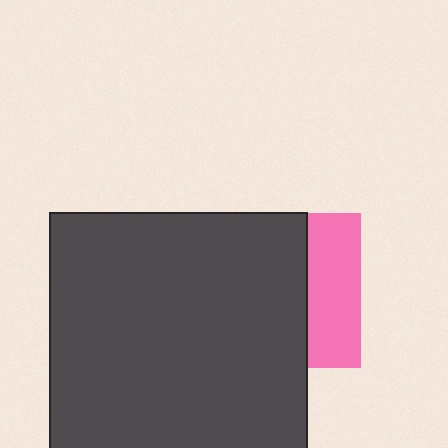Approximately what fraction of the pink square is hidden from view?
Roughly 65% of the pink square is hidden behind the dark gray rectangle.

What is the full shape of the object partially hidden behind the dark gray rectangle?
The partially hidden object is a pink square.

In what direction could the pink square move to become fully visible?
The pink square could move right. That would shift it out from behind the dark gray rectangle entirely.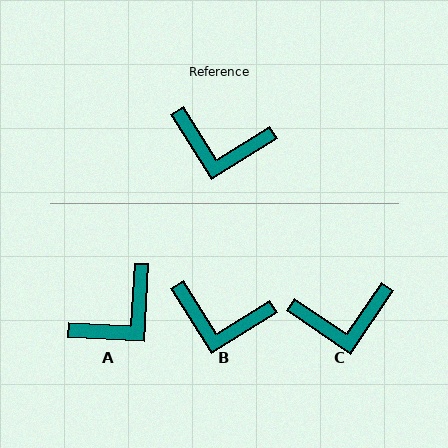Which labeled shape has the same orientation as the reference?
B.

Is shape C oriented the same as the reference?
No, it is off by about 24 degrees.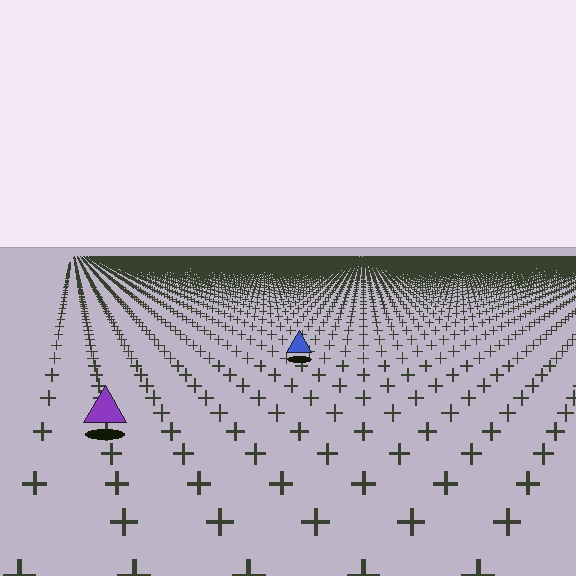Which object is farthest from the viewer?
The blue triangle is farthest from the viewer. It appears smaller and the ground texture around it is denser.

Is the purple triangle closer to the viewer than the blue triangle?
Yes. The purple triangle is closer — you can tell from the texture gradient: the ground texture is coarser near it.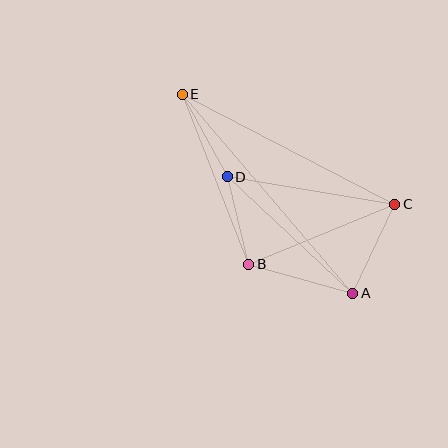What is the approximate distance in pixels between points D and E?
The distance between D and E is approximately 94 pixels.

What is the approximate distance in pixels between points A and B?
The distance between A and B is approximately 108 pixels.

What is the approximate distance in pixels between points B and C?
The distance between B and C is approximately 158 pixels.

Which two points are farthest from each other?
Points A and E are farthest from each other.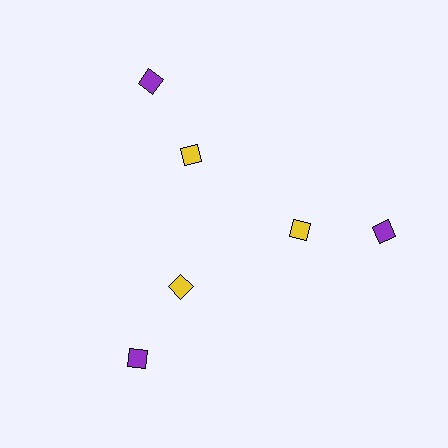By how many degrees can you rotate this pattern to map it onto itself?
The pattern maps onto itself every 120 degrees of rotation.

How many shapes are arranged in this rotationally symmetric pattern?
There are 6 shapes, arranged in 3 groups of 2.